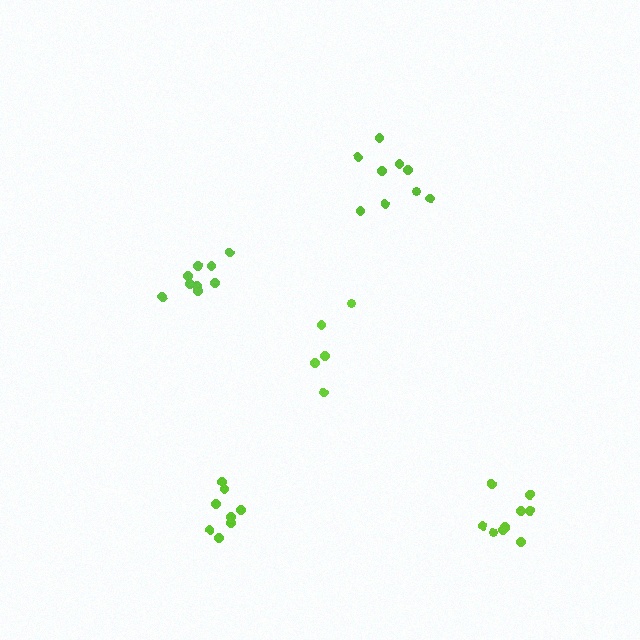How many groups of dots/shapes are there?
There are 5 groups.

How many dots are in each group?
Group 1: 9 dots, Group 2: 9 dots, Group 3: 5 dots, Group 4: 8 dots, Group 5: 9 dots (40 total).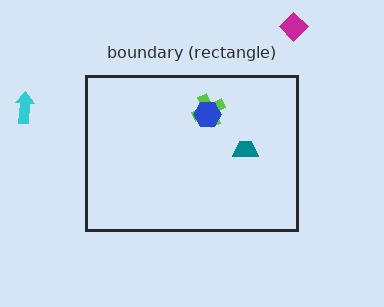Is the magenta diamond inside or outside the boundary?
Outside.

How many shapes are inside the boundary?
3 inside, 2 outside.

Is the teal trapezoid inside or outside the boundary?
Inside.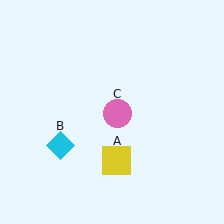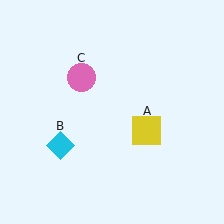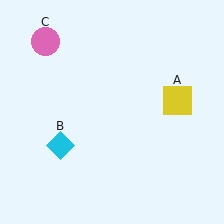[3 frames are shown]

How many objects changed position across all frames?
2 objects changed position: yellow square (object A), pink circle (object C).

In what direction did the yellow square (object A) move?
The yellow square (object A) moved up and to the right.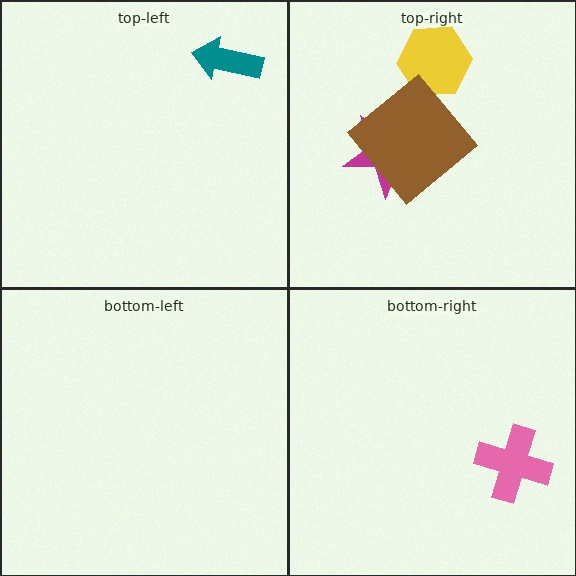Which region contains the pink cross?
The bottom-right region.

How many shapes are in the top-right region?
3.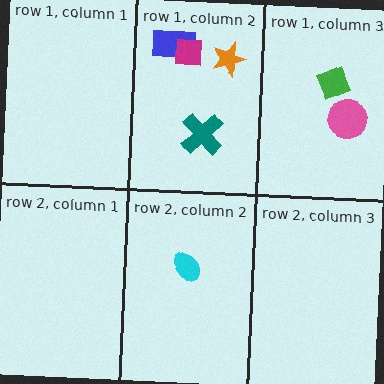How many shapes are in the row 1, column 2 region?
4.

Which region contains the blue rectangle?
The row 1, column 2 region.